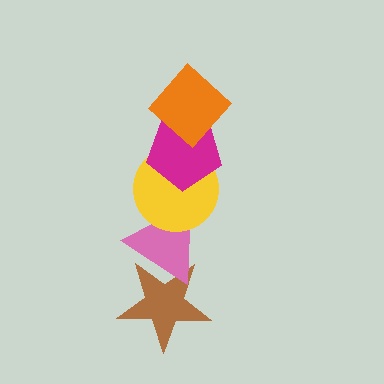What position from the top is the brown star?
The brown star is 5th from the top.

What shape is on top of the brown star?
The pink triangle is on top of the brown star.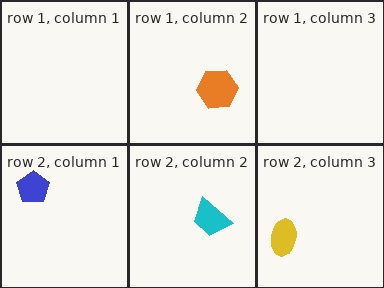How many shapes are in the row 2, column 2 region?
1.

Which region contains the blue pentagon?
The row 2, column 1 region.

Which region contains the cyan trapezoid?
The row 2, column 2 region.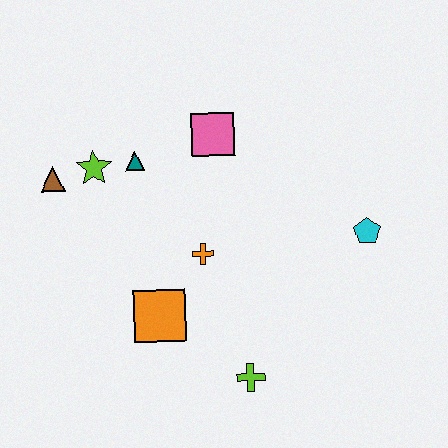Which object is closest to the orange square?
The orange cross is closest to the orange square.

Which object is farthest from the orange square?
The cyan pentagon is farthest from the orange square.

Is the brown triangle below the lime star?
Yes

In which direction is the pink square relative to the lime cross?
The pink square is above the lime cross.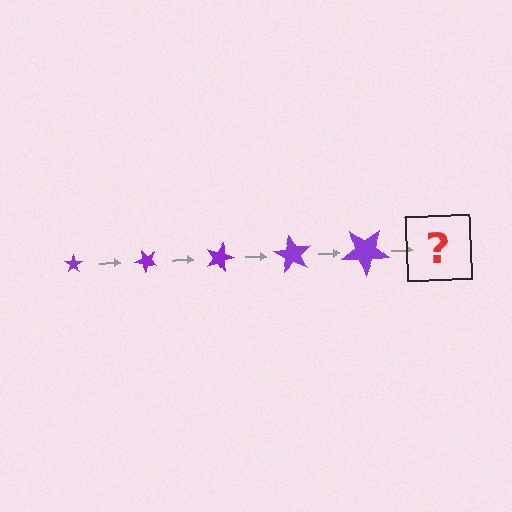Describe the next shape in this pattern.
It should be a star, larger than the previous one and rotated 225 degrees from the start.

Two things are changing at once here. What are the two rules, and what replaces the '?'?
The two rules are that the star grows larger each step and it rotates 45 degrees each step. The '?' should be a star, larger than the previous one and rotated 225 degrees from the start.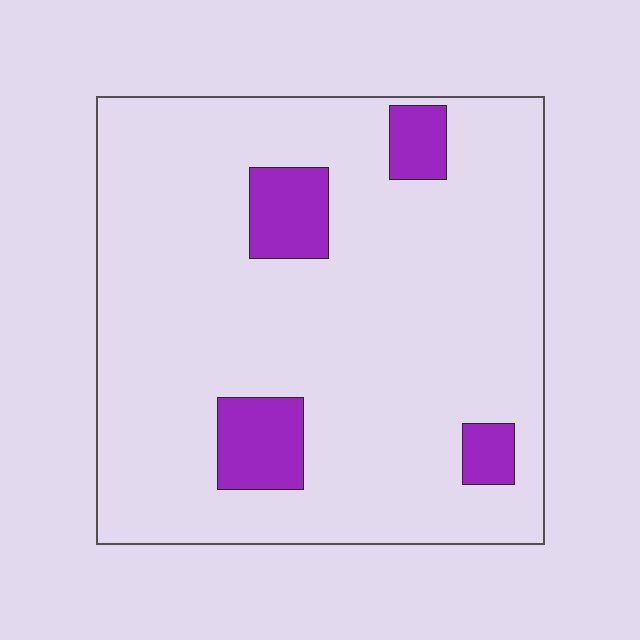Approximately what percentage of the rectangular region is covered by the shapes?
Approximately 10%.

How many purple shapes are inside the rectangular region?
4.